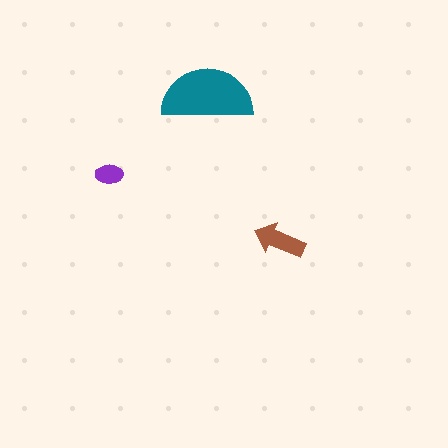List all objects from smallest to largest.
The purple ellipse, the brown arrow, the teal semicircle.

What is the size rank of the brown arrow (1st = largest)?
2nd.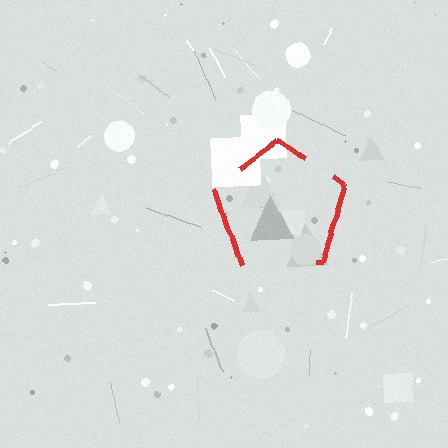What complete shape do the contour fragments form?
The contour fragments form a pentagon.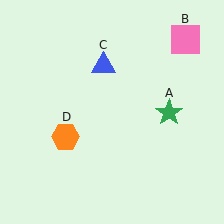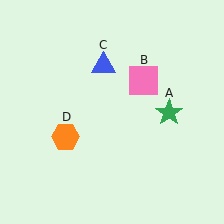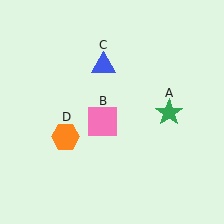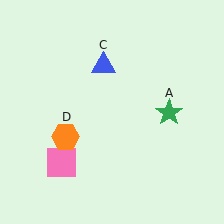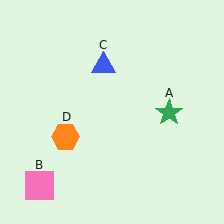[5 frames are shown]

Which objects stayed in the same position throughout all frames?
Green star (object A) and blue triangle (object C) and orange hexagon (object D) remained stationary.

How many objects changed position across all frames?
1 object changed position: pink square (object B).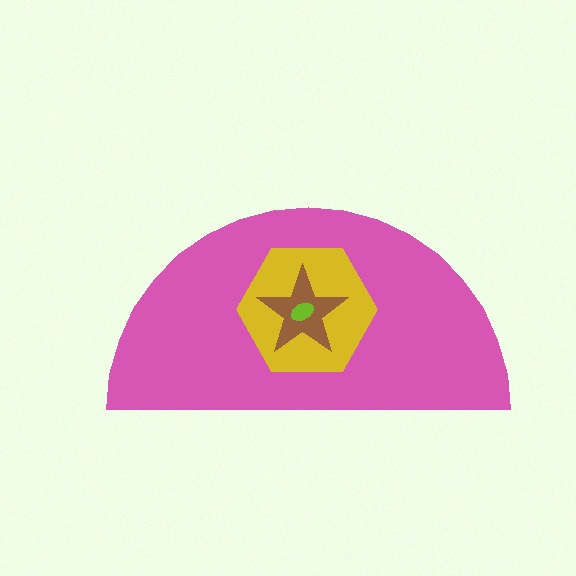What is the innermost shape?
The lime ellipse.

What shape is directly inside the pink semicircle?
The yellow hexagon.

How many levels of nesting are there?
4.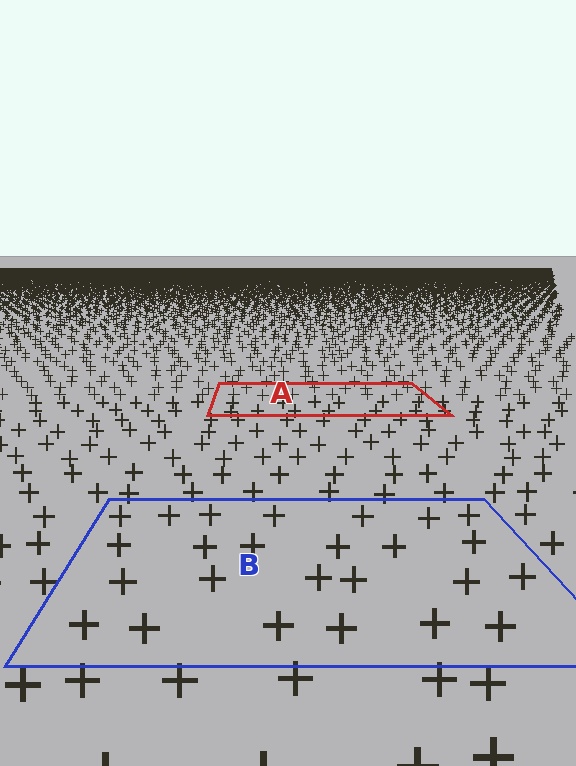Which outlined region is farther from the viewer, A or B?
Region A is farther from the viewer — the texture elements inside it appear smaller and more densely packed.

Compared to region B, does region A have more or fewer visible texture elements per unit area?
Region A has more texture elements per unit area — they are packed more densely because it is farther away.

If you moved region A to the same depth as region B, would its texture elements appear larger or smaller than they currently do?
They would appear larger. At a closer depth, the same texture elements are projected at a bigger on-screen size.